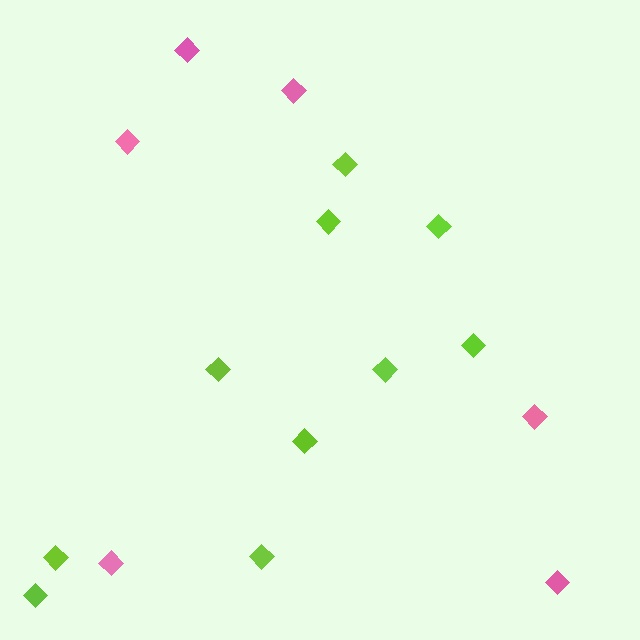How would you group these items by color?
There are 2 groups: one group of pink diamonds (6) and one group of lime diamonds (10).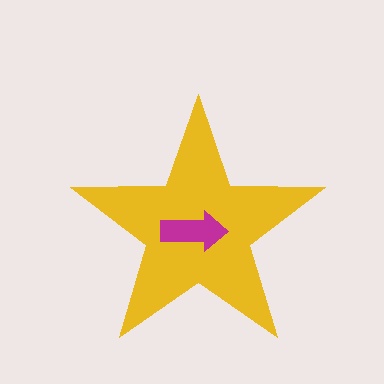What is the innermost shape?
The magenta arrow.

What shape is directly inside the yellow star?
The magenta arrow.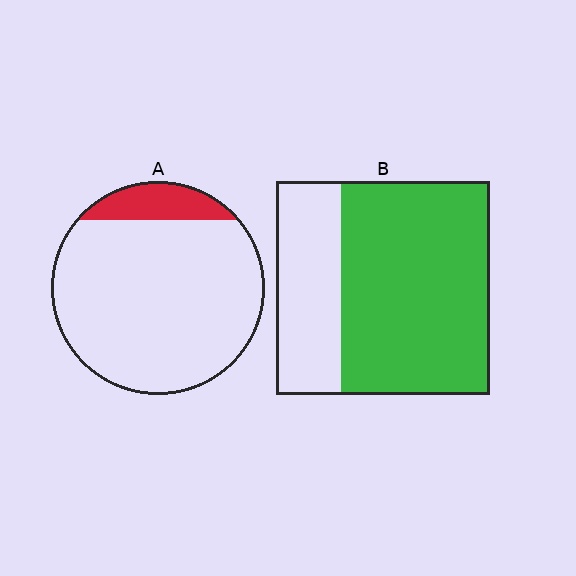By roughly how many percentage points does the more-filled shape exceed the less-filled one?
By roughly 55 percentage points (B over A).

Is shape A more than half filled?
No.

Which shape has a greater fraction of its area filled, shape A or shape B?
Shape B.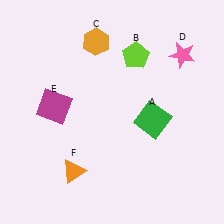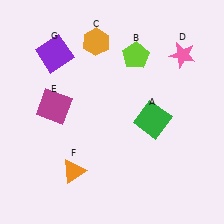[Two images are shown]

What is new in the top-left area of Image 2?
A purple square (G) was added in the top-left area of Image 2.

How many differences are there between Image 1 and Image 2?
There is 1 difference between the two images.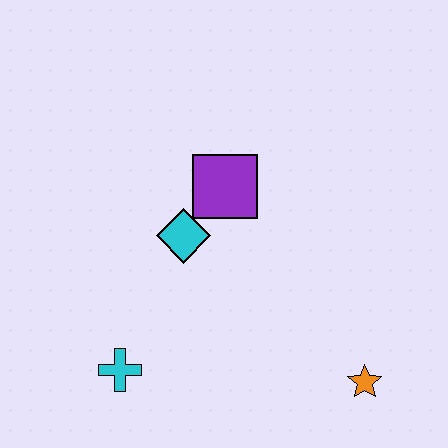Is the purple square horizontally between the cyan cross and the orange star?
Yes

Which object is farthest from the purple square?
The orange star is farthest from the purple square.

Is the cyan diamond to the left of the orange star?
Yes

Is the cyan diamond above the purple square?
No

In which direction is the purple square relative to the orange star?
The purple square is above the orange star.